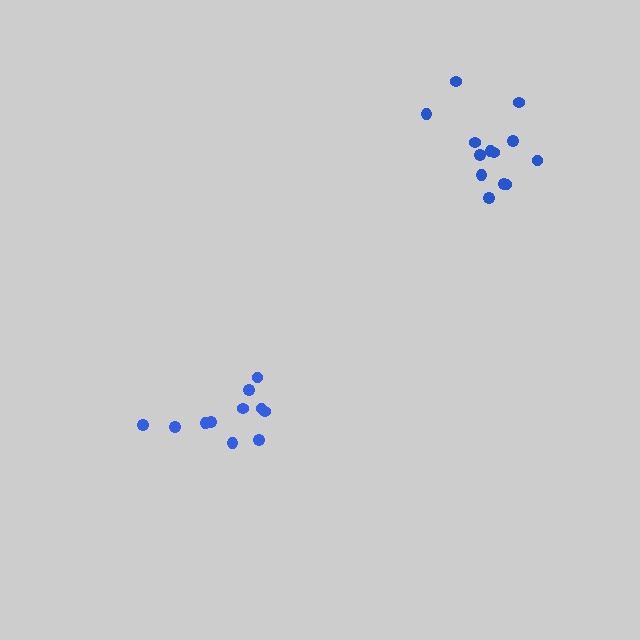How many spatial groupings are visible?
There are 2 spatial groupings.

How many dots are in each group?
Group 1: 11 dots, Group 2: 13 dots (24 total).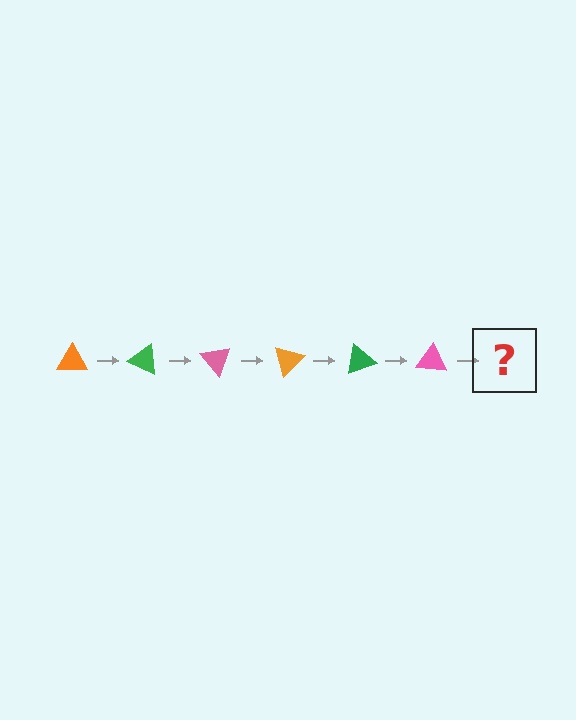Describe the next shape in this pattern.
It should be an orange triangle, rotated 150 degrees from the start.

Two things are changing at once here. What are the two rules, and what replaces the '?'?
The two rules are that it rotates 25 degrees each step and the color cycles through orange, green, and pink. The '?' should be an orange triangle, rotated 150 degrees from the start.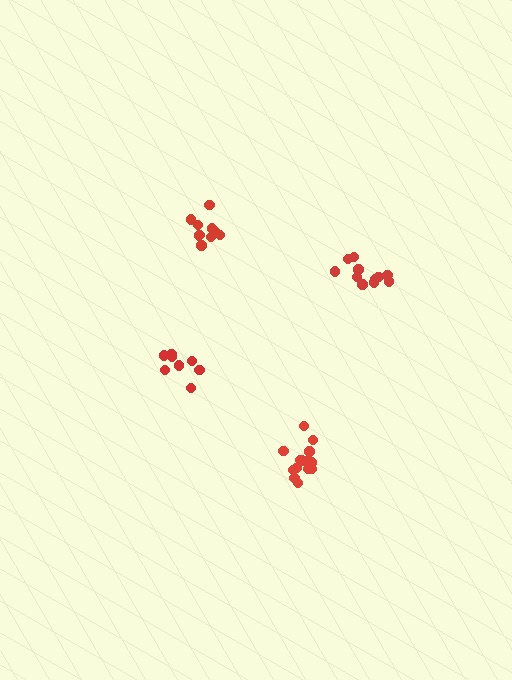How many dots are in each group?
Group 1: 14 dots, Group 2: 10 dots, Group 3: 12 dots, Group 4: 8 dots (44 total).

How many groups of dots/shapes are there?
There are 4 groups.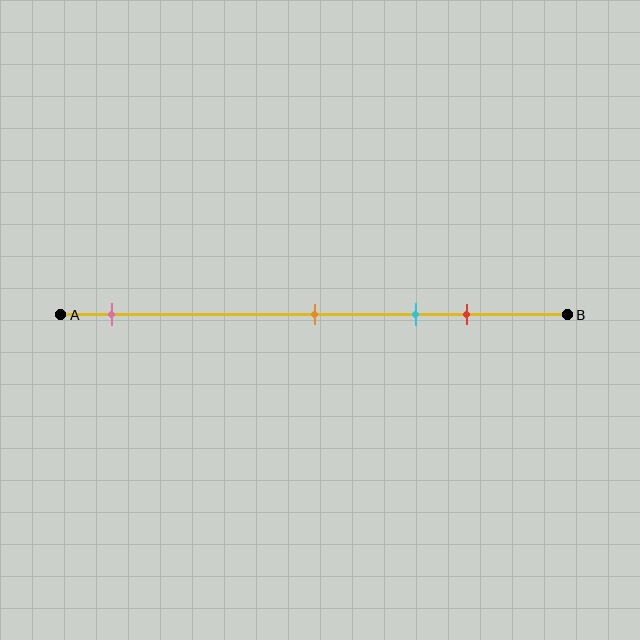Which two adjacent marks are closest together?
The cyan and red marks are the closest adjacent pair.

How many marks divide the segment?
There are 4 marks dividing the segment.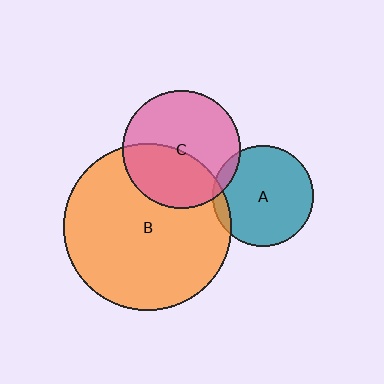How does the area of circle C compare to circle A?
Approximately 1.4 times.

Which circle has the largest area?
Circle B (orange).